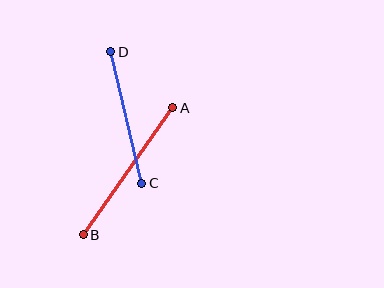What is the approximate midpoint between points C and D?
The midpoint is at approximately (126, 118) pixels.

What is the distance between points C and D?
The distance is approximately 135 pixels.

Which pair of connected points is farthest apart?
Points A and B are farthest apart.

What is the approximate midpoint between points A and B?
The midpoint is at approximately (128, 171) pixels.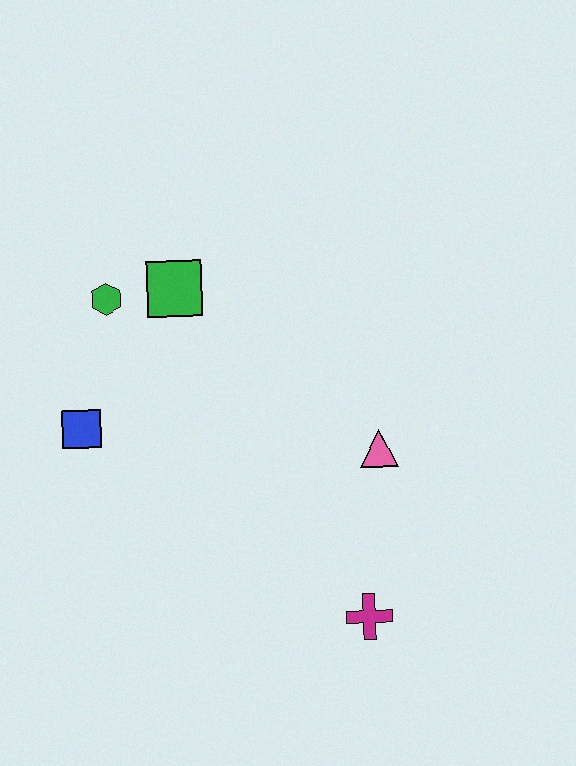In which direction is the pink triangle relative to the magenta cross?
The pink triangle is above the magenta cross.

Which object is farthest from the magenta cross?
The green hexagon is farthest from the magenta cross.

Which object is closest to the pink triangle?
The magenta cross is closest to the pink triangle.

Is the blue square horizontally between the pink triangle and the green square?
No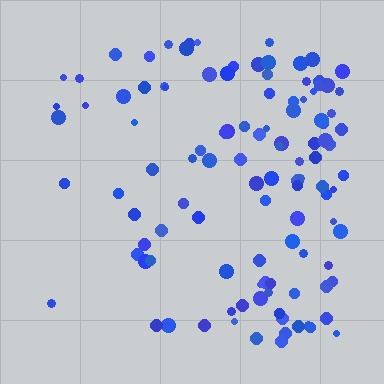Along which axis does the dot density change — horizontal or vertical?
Horizontal.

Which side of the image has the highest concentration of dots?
The right.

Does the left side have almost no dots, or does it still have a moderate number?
Still a moderate number, just noticeably fewer than the right.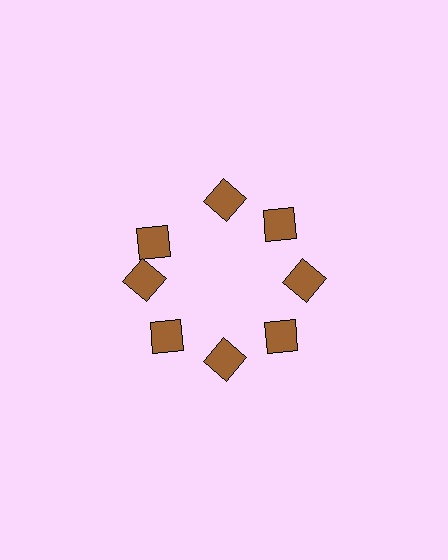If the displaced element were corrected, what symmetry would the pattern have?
It would have 8-fold rotational symmetry — the pattern would map onto itself every 45 degrees.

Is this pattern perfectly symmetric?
No. The 8 brown diamonds are arranged in a ring, but one element near the 10 o'clock position is rotated out of alignment along the ring, breaking the 8-fold rotational symmetry.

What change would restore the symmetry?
The symmetry would be restored by rotating it back into even spacing with its neighbors so that all 8 diamonds sit at equal angles and equal distance from the center.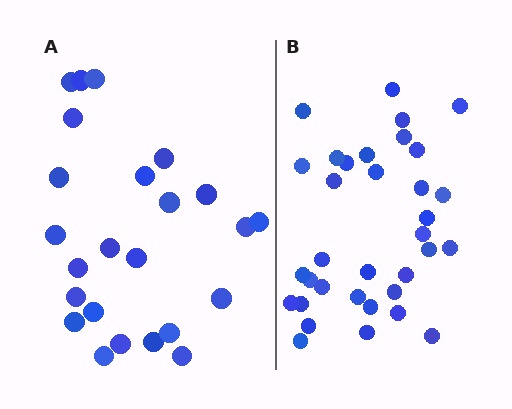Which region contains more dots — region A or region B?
Region B (the right region) has more dots.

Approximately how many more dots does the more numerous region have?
Region B has roughly 10 or so more dots than region A.